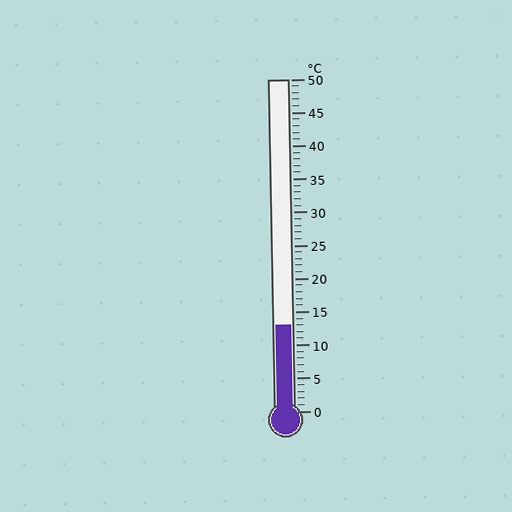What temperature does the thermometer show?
The thermometer shows approximately 13°C.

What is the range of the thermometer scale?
The thermometer scale ranges from 0°C to 50°C.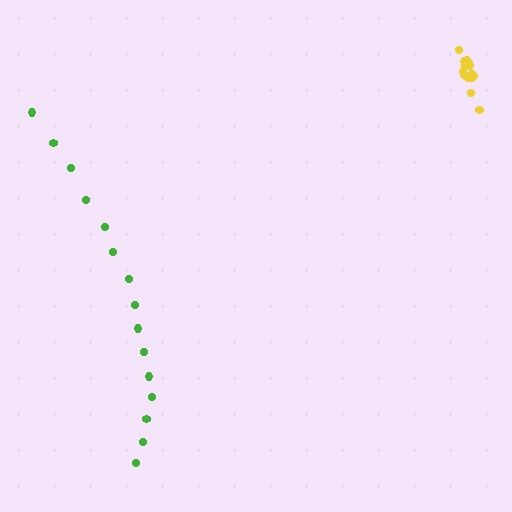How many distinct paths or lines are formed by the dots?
There are 2 distinct paths.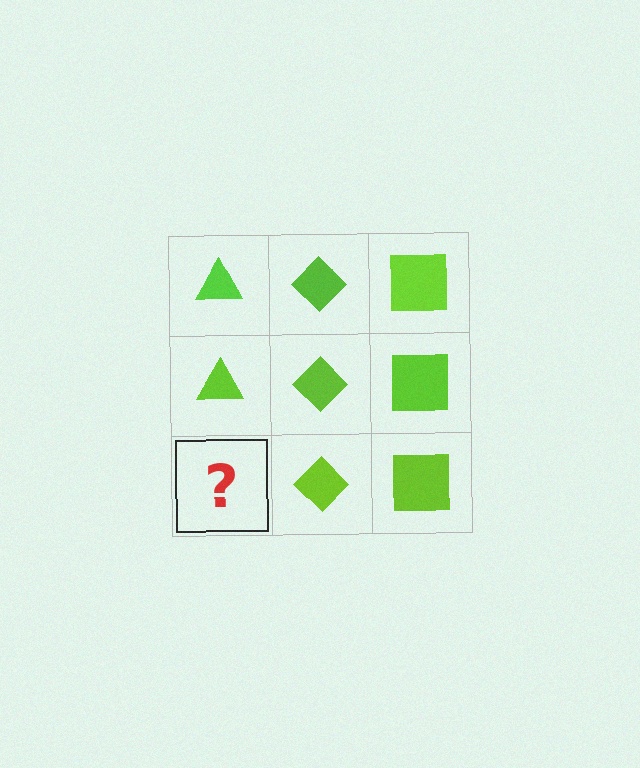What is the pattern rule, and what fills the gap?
The rule is that each column has a consistent shape. The gap should be filled with a lime triangle.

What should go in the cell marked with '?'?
The missing cell should contain a lime triangle.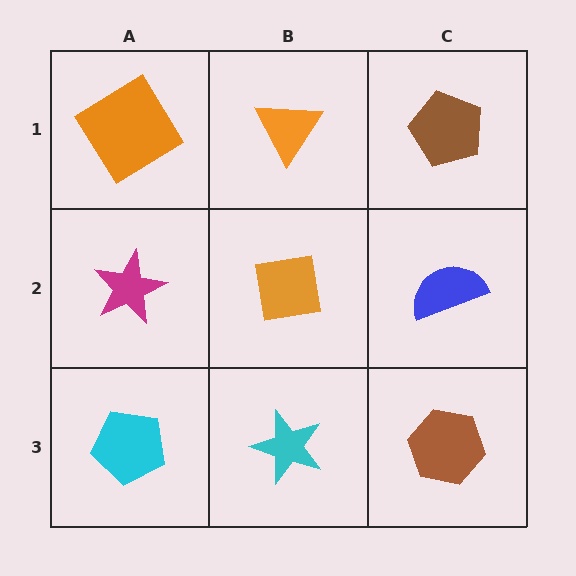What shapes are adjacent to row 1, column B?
An orange square (row 2, column B), an orange diamond (row 1, column A), a brown pentagon (row 1, column C).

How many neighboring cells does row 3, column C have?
2.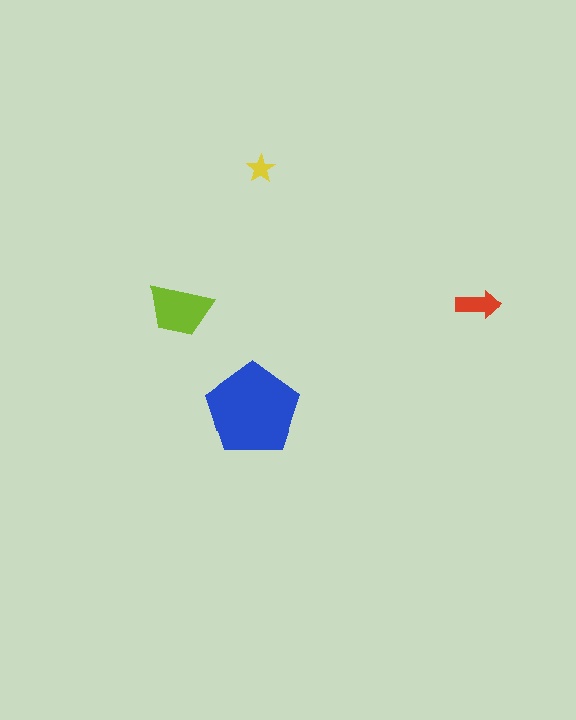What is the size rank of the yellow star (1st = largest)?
4th.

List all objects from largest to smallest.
The blue pentagon, the lime trapezoid, the red arrow, the yellow star.